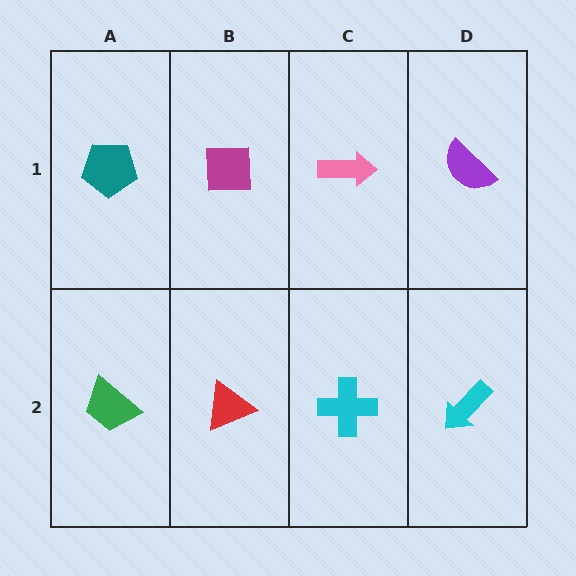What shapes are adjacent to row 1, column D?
A cyan arrow (row 2, column D), a pink arrow (row 1, column C).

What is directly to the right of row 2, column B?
A cyan cross.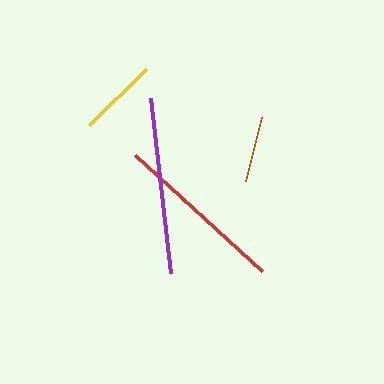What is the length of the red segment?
The red segment is approximately 173 pixels long.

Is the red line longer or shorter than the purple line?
The purple line is longer than the red line.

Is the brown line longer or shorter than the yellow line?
The yellow line is longer than the brown line.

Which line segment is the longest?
The purple line is the longest at approximately 176 pixels.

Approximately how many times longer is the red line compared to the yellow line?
The red line is approximately 2.2 times the length of the yellow line.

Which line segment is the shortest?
The brown line is the shortest at approximately 66 pixels.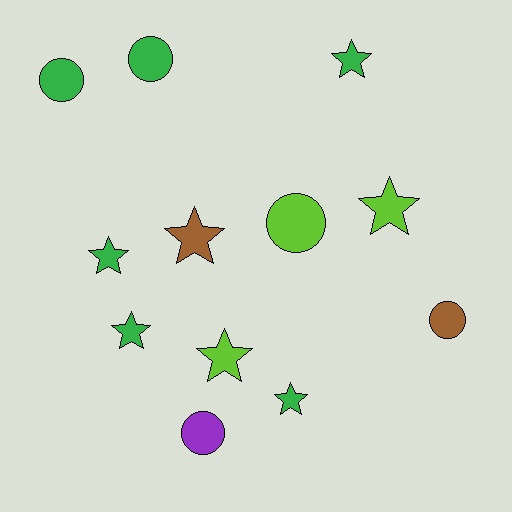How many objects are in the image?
There are 12 objects.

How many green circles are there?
There are 2 green circles.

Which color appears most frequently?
Green, with 6 objects.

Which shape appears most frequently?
Star, with 7 objects.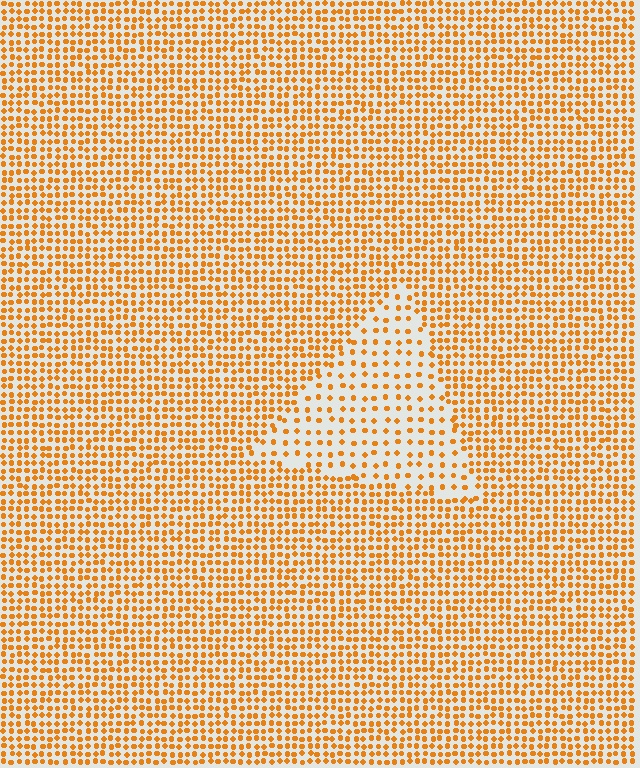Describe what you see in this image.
The image contains small orange elements arranged at two different densities. A triangle-shaped region is visible where the elements are less densely packed than the surrounding area.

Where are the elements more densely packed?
The elements are more densely packed outside the triangle boundary.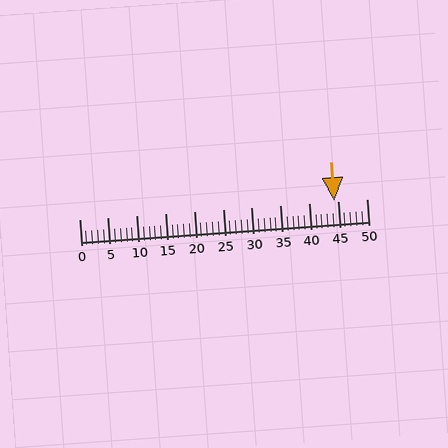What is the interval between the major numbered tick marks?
The major tick marks are spaced 5 units apart.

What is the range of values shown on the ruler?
The ruler shows values from 0 to 50.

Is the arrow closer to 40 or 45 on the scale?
The arrow is closer to 45.